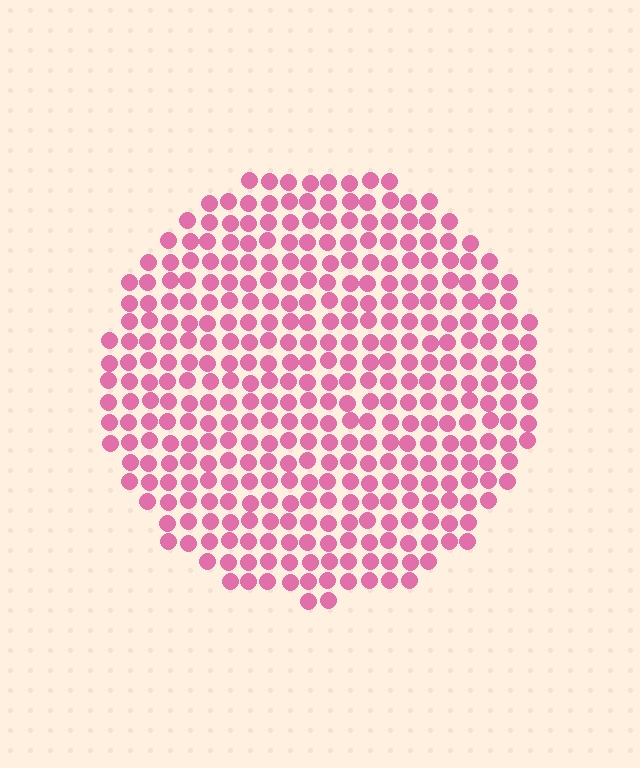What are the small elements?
The small elements are circles.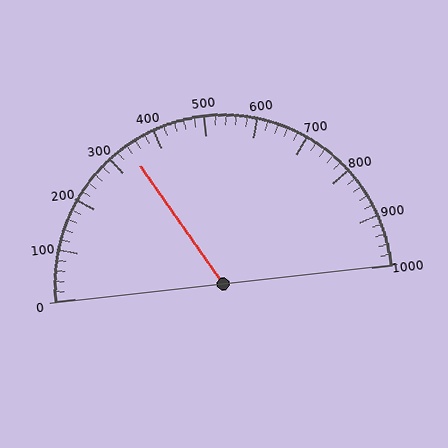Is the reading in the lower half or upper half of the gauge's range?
The reading is in the lower half of the range (0 to 1000).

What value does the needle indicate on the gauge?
The needle indicates approximately 340.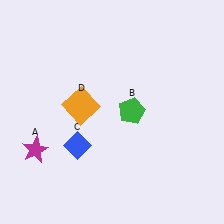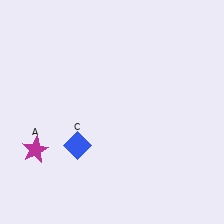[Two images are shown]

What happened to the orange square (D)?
The orange square (D) was removed in Image 2. It was in the top-left area of Image 1.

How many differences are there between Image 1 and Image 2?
There are 2 differences between the two images.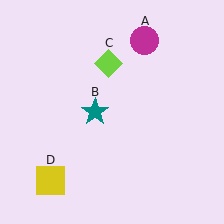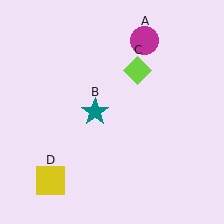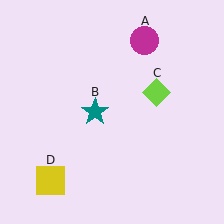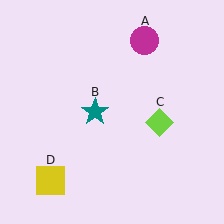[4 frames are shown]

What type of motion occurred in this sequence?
The lime diamond (object C) rotated clockwise around the center of the scene.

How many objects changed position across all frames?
1 object changed position: lime diamond (object C).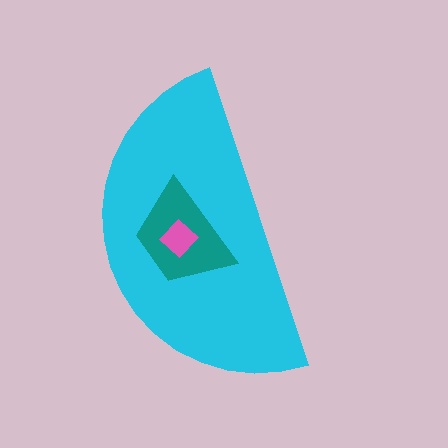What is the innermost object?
The pink diamond.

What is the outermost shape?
The cyan semicircle.